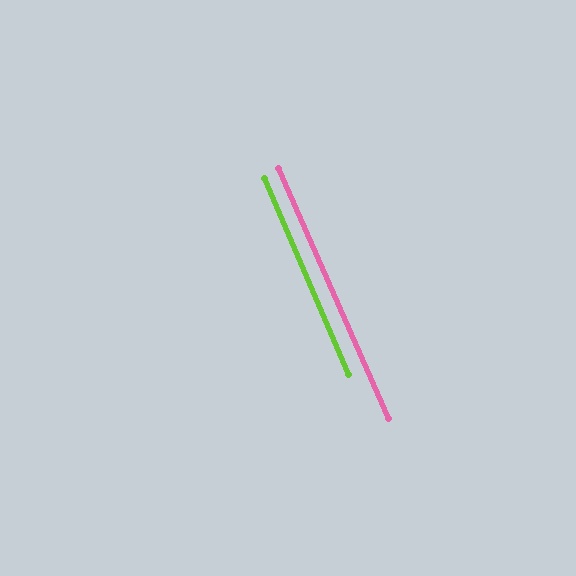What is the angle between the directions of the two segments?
Approximately 1 degree.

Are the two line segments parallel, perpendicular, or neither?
Parallel — their directions differ by only 0.6°.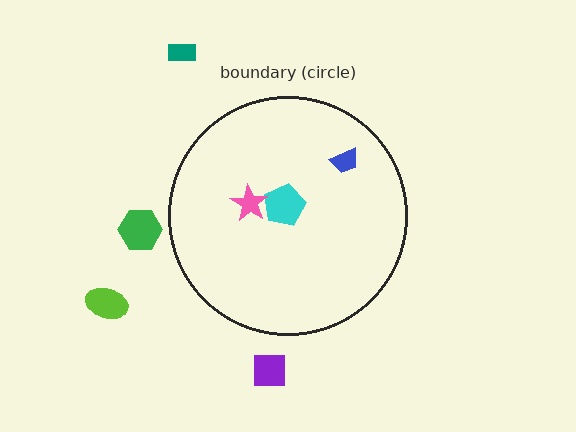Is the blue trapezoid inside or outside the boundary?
Inside.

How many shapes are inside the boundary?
3 inside, 4 outside.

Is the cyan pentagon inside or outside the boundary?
Inside.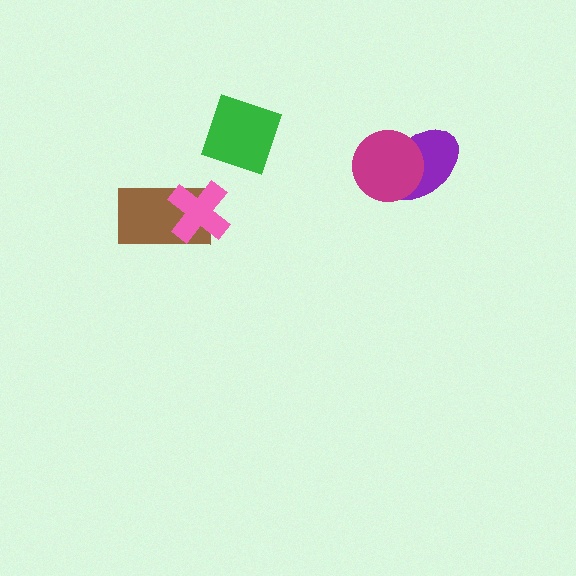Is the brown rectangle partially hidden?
Yes, it is partially covered by another shape.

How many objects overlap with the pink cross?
1 object overlaps with the pink cross.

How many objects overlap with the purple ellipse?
1 object overlaps with the purple ellipse.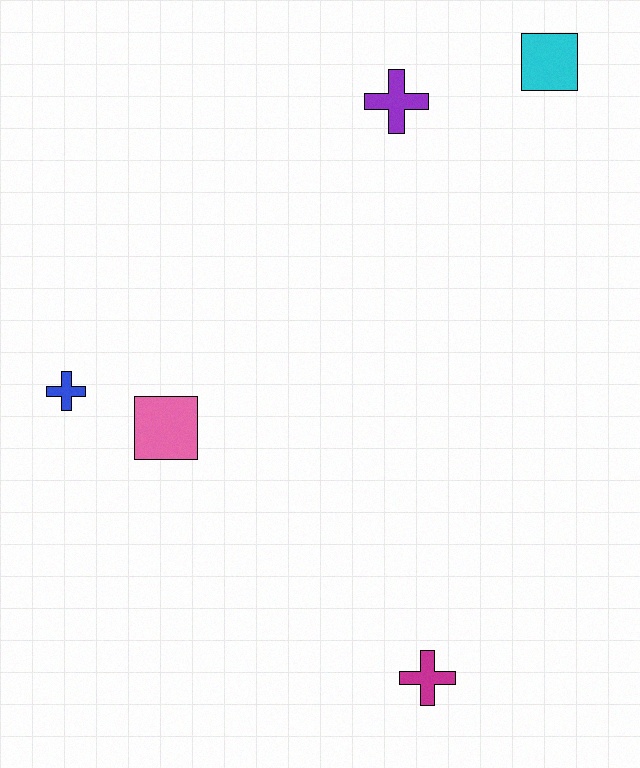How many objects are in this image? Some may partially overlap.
There are 5 objects.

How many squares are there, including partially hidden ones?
There are 2 squares.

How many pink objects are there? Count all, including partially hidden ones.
There is 1 pink object.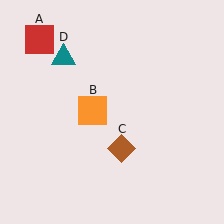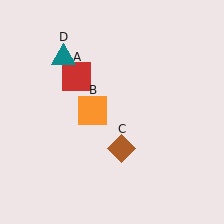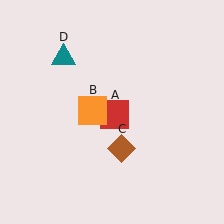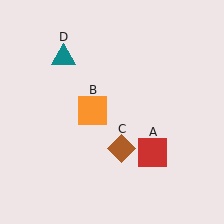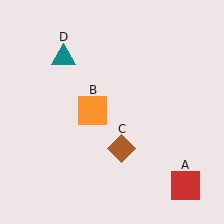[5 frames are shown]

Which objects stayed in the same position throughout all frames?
Orange square (object B) and brown diamond (object C) and teal triangle (object D) remained stationary.